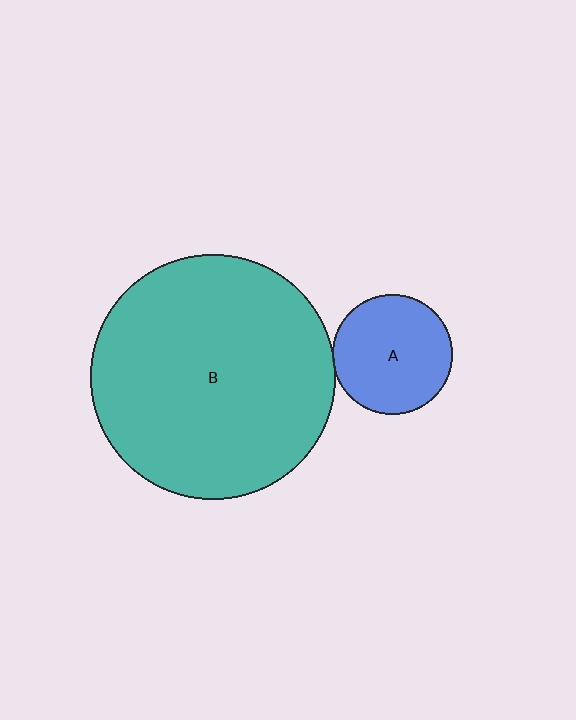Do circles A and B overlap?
Yes.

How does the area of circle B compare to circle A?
Approximately 4.2 times.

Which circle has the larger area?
Circle B (teal).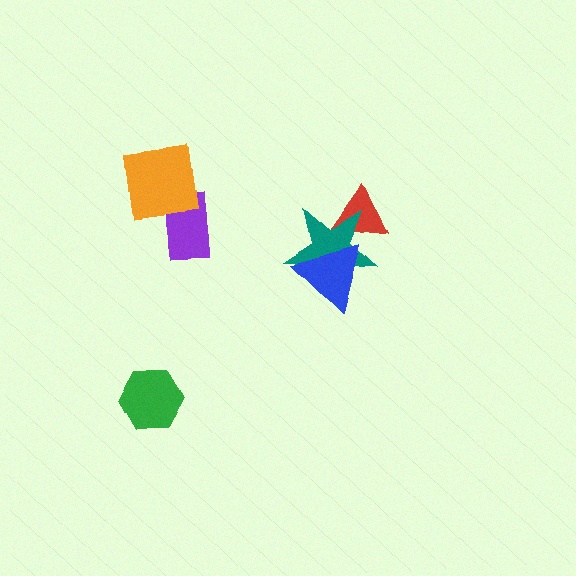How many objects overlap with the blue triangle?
2 objects overlap with the blue triangle.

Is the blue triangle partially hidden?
No, no other shape covers it.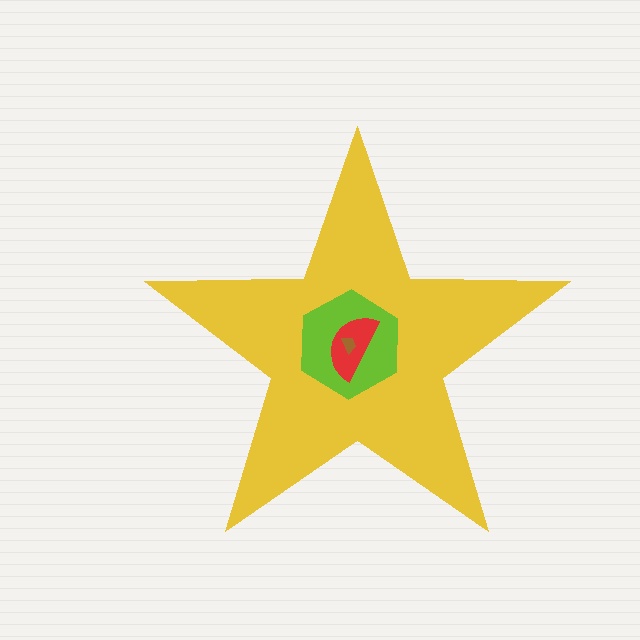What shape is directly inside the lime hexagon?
The red semicircle.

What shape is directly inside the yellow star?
The lime hexagon.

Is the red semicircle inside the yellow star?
Yes.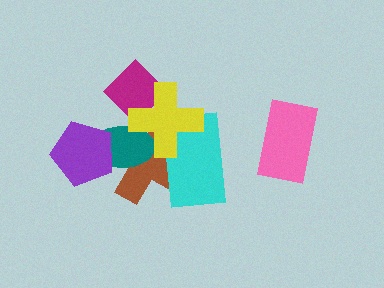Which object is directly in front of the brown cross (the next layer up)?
The cyan rectangle is directly in front of the brown cross.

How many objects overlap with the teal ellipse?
4 objects overlap with the teal ellipse.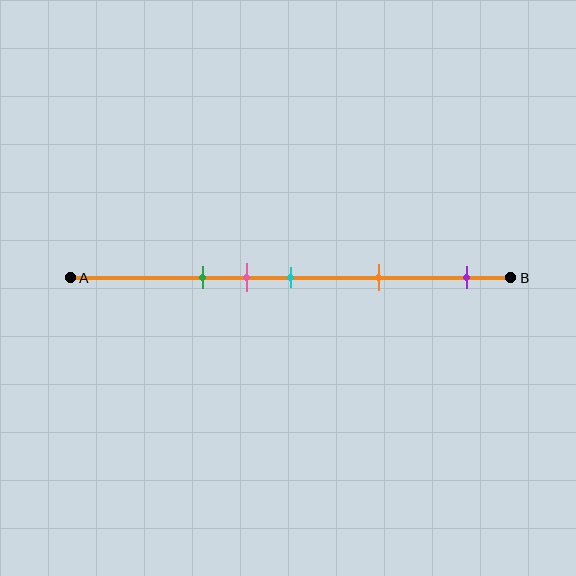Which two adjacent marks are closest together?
The pink and cyan marks are the closest adjacent pair.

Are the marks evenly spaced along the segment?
No, the marks are not evenly spaced.